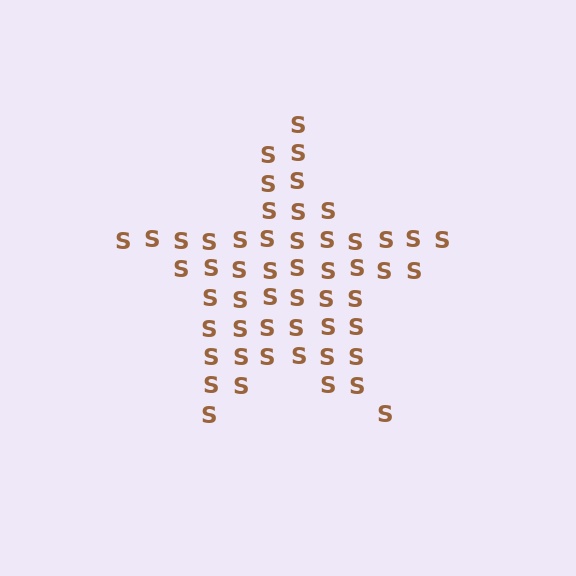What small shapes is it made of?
It is made of small letter S's.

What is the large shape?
The large shape is a star.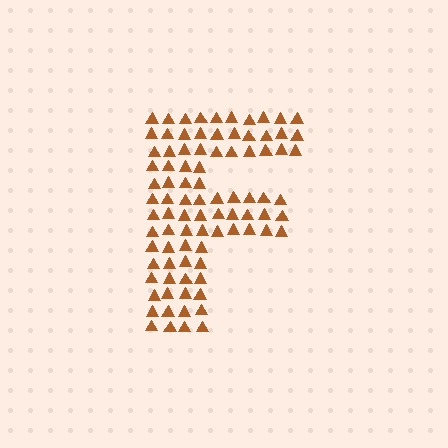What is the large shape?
The large shape is the letter F.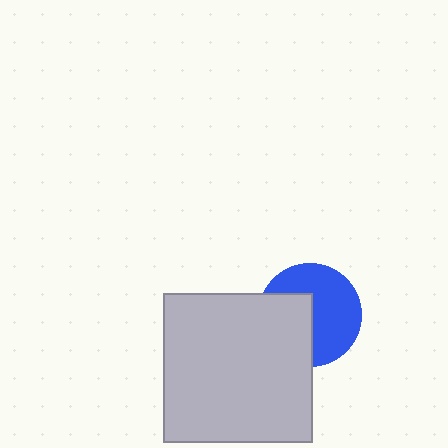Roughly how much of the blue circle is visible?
About half of it is visible (roughly 59%).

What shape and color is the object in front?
The object in front is a light gray square.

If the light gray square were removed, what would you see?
You would see the complete blue circle.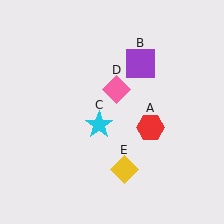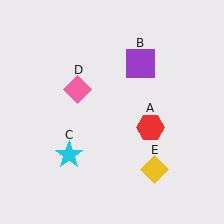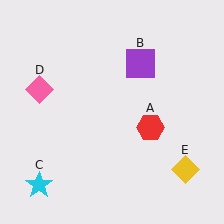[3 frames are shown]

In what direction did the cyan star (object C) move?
The cyan star (object C) moved down and to the left.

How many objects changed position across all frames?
3 objects changed position: cyan star (object C), pink diamond (object D), yellow diamond (object E).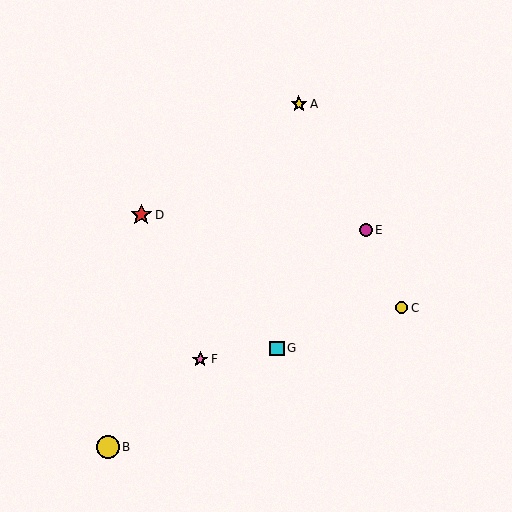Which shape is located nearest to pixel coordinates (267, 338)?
The cyan square (labeled G) at (277, 348) is nearest to that location.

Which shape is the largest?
The yellow circle (labeled B) is the largest.